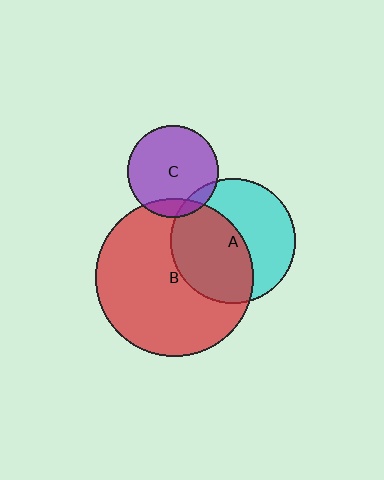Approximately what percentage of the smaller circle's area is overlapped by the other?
Approximately 50%.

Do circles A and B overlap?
Yes.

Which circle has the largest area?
Circle B (red).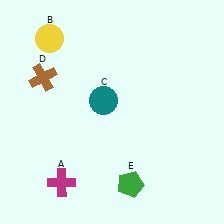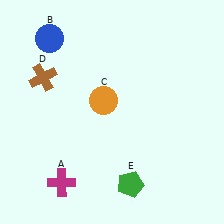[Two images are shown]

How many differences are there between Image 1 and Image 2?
There are 2 differences between the two images.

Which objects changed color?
B changed from yellow to blue. C changed from teal to orange.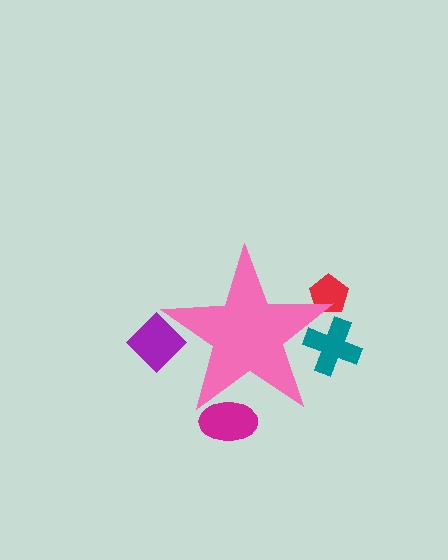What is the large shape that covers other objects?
A pink star.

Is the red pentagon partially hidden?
Yes, the red pentagon is partially hidden behind the pink star.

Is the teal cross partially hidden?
Yes, the teal cross is partially hidden behind the pink star.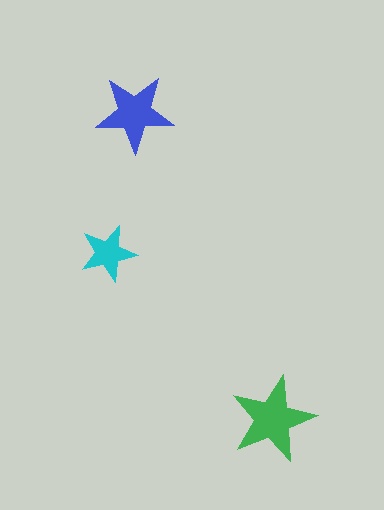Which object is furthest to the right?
The green star is rightmost.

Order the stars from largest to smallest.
the green one, the blue one, the cyan one.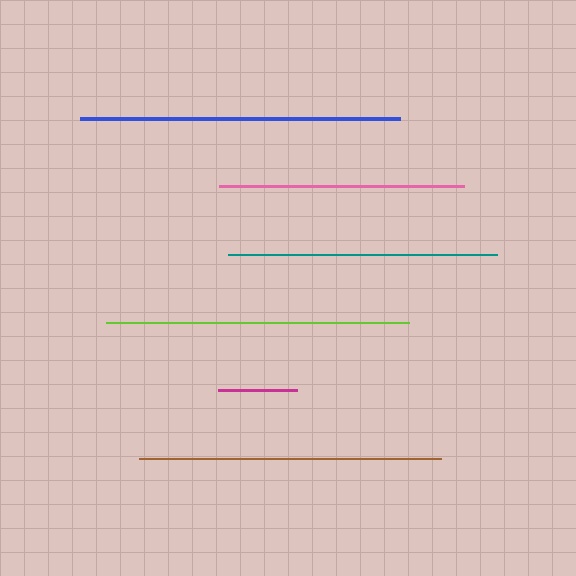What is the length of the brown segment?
The brown segment is approximately 303 pixels long.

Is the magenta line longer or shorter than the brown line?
The brown line is longer than the magenta line.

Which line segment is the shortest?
The magenta line is the shortest at approximately 80 pixels.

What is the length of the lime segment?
The lime segment is approximately 302 pixels long.